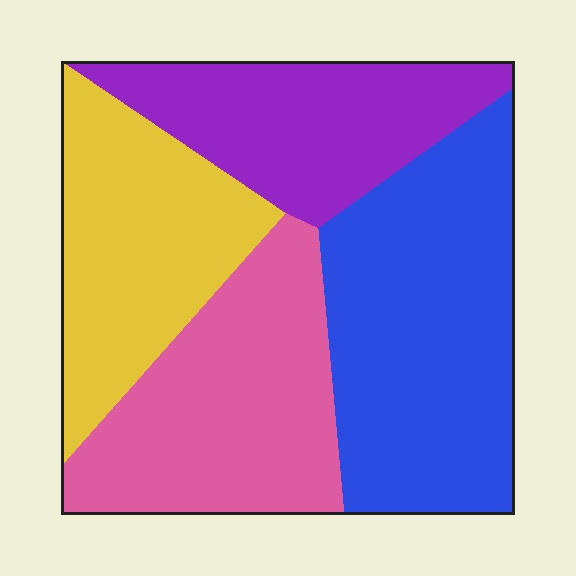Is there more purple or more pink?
Pink.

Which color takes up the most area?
Blue, at roughly 30%.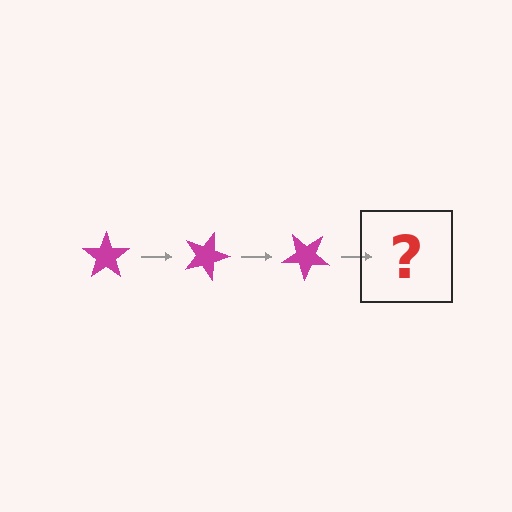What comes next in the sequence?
The next element should be a magenta star rotated 60 degrees.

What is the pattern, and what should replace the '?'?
The pattern is that the star rotates 20 degrees each step. The '?' should be a magenta star rotated 60 degrees.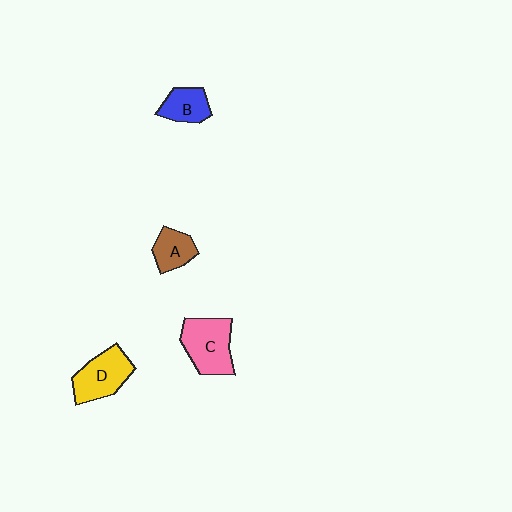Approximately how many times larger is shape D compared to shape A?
Approximately 1.6 times.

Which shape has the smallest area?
Shape A (brown).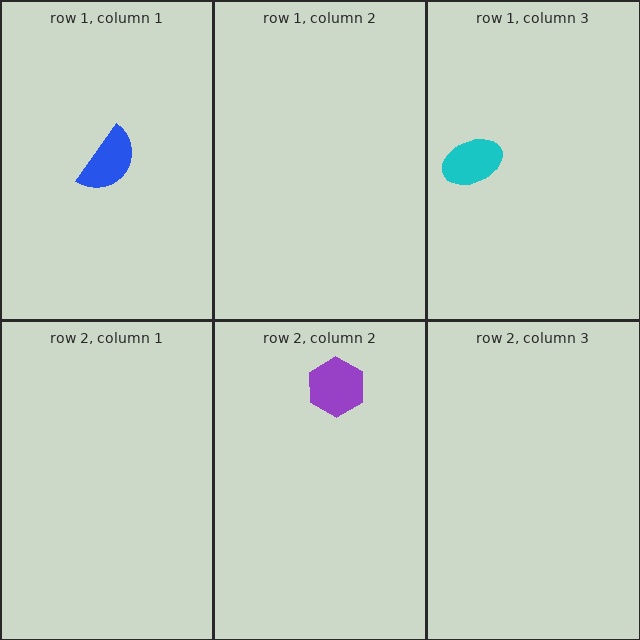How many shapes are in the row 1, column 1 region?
1.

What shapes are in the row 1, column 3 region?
The cyan ellipse.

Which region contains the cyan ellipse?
The row 1, column 3 region.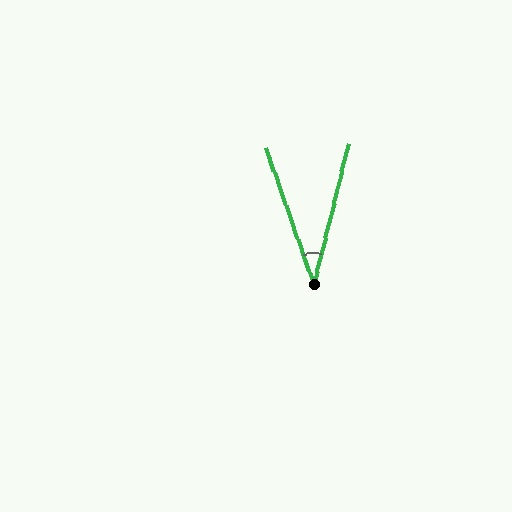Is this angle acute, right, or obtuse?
It is acute.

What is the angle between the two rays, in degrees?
Approximately 33 degrees.